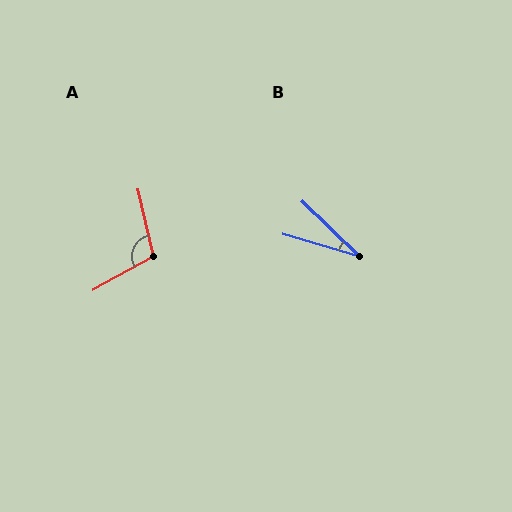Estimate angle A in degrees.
Approximately 105 degrees.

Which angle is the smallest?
B, at approximately 28 degrees.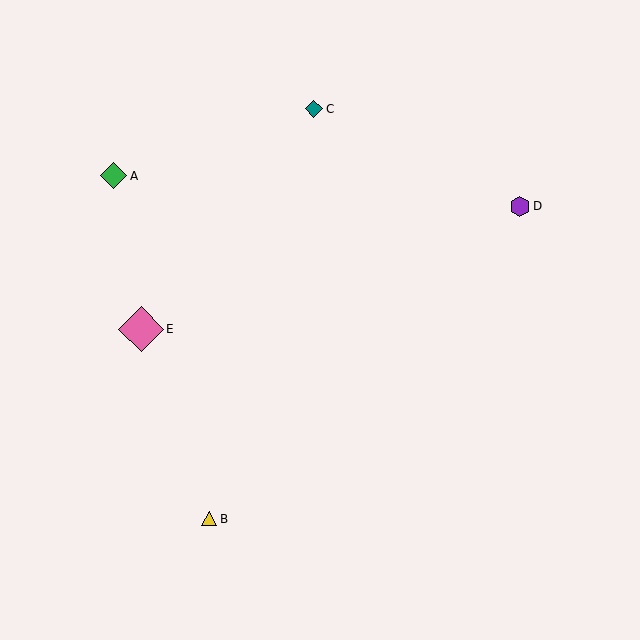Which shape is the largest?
The pink diamond (labeled E) is the largest.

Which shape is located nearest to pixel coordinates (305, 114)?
The teal diamond (labeled C) at (314, 109) is nearest to that location.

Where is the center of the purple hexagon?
The center of the purple hexagon is at (520, 207).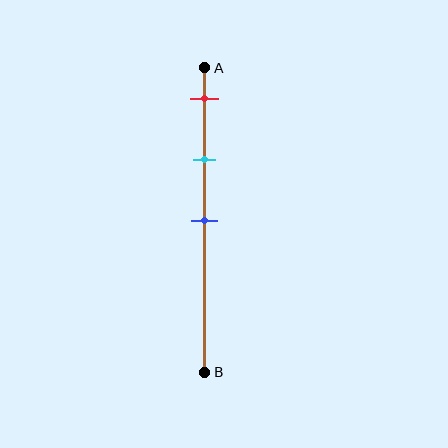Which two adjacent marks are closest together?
The red and cyan marks are the closest adjacent pair.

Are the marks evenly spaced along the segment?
Yes, the marks are approximately evenly spaced.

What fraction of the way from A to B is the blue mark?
The blue mark is approximately 50% (0.5) of the way from A to B.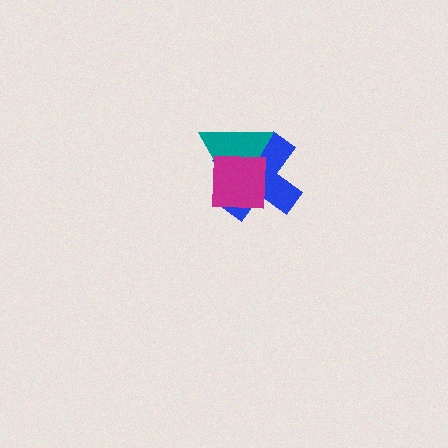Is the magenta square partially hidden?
No, no other shape covers it.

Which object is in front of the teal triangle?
The magenta square is in front of the teal triangle.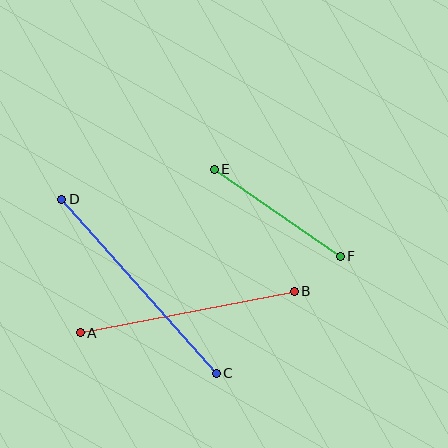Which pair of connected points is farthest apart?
Points C and D are farthest apart.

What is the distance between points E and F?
The distance is approximately 153 pixels.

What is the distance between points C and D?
The distance is approximately 233 pixels.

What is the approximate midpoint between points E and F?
The midpoint is at approximately (277, 213) pixels.